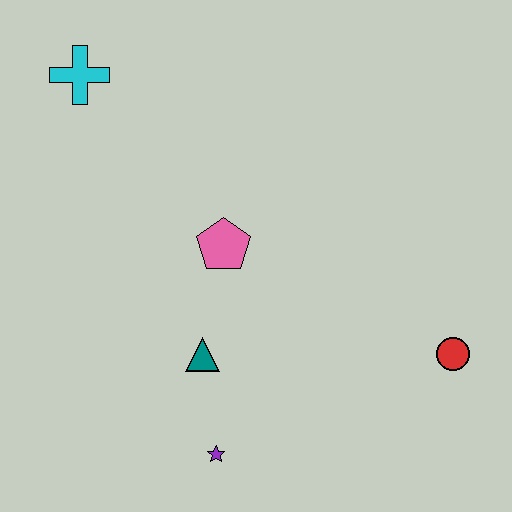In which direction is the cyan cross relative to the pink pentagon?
The cyan cross is above the pink pentagon.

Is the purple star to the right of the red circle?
No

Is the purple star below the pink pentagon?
Yes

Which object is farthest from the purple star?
The cyan cross is farthest from the purple star.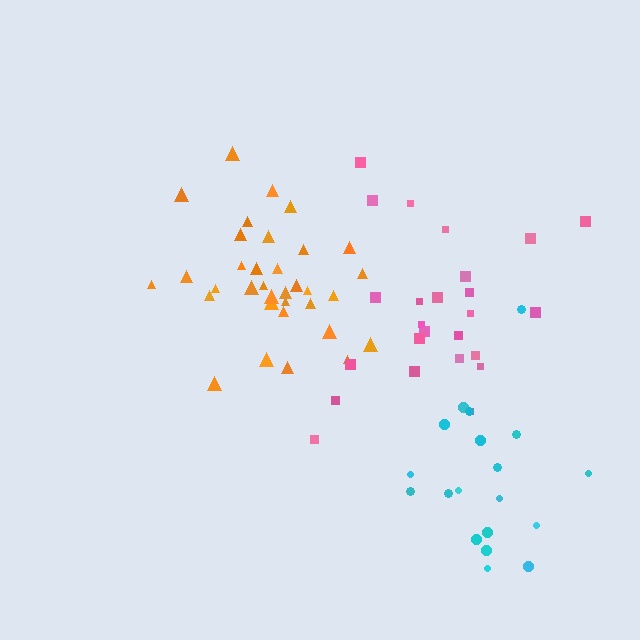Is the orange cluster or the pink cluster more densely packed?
Orange.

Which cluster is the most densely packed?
Orange.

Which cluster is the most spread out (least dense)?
Cyan.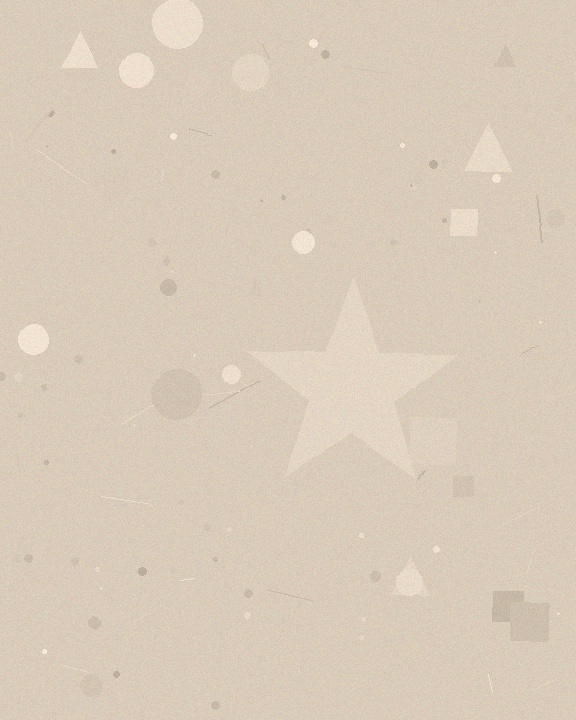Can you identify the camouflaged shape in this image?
The camouflaged shape is a star.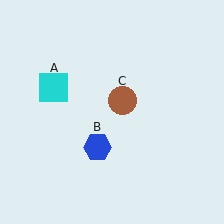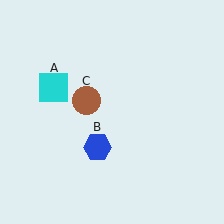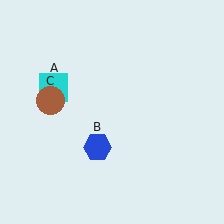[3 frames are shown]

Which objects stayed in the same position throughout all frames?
Cyan square (object A) and blue hexagon (object B) remained stationary.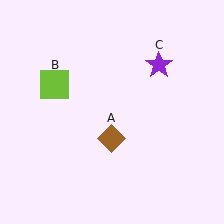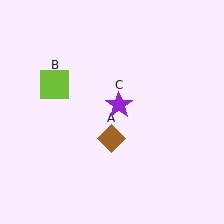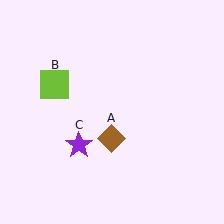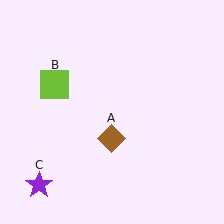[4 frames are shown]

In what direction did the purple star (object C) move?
The purple star (object C) moved down and to the left.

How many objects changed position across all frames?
1 object changed position: purple star (object C).